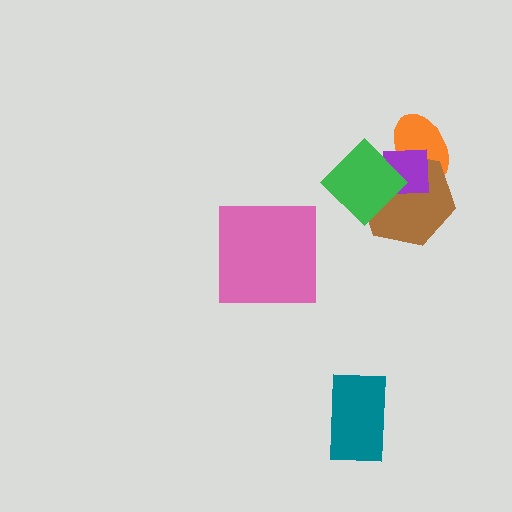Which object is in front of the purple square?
The green diamond is in front of the purple square.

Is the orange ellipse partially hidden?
Yes, it is partially covered by another shape.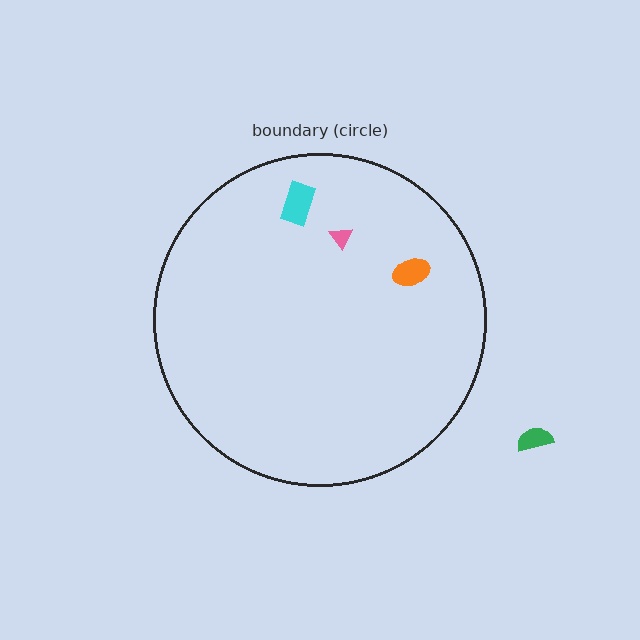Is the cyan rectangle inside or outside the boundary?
Inside.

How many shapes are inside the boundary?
3 inside, 1 outside.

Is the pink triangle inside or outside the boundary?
Inside.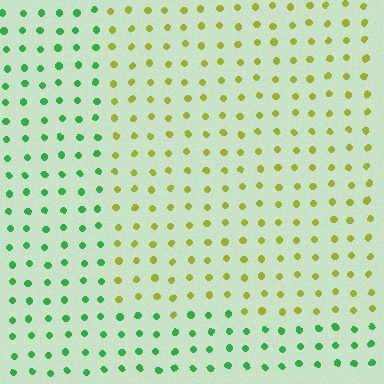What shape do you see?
I see a rectangle.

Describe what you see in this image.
The image is filled with small green elements in a uniform arrangement. A rectangle-shaped region is visible where the elements are tinted to a slightly different hue, forming a subtle color boundary.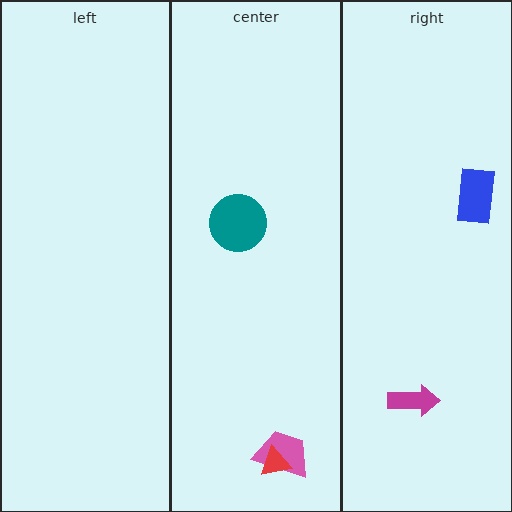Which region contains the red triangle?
The center region.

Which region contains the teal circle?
The center region.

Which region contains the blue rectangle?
The right region.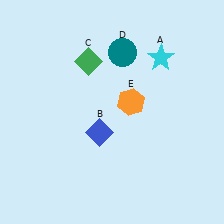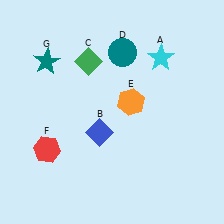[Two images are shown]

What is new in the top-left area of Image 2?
A teal star (G) was added in the top-left area of Image 2.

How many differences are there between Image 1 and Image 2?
There are 2 differences between the two images.